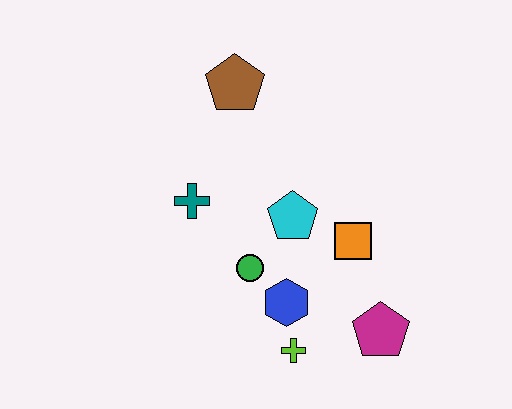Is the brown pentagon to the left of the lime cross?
Yes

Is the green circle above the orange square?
No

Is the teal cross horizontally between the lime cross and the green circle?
No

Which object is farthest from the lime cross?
The brown pentagon is farthest from the lime cross.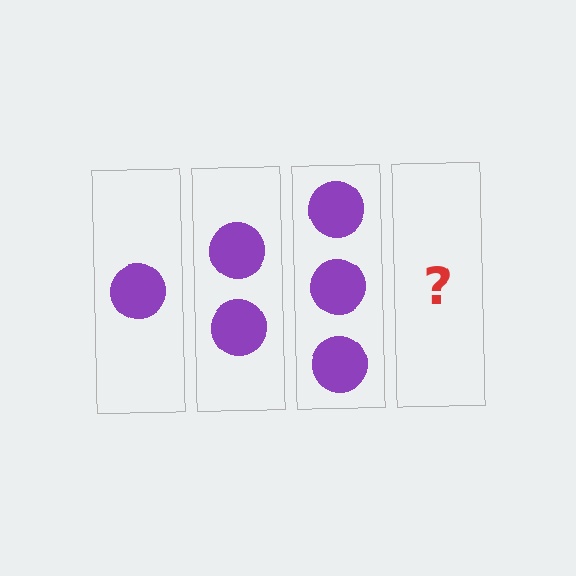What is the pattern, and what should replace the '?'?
The pattern is that each step adds one more circle. The '?' should be 4 circles.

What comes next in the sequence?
The next element should be 4 circles.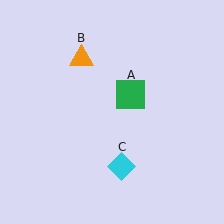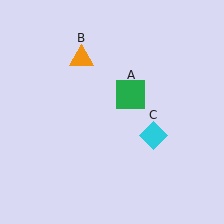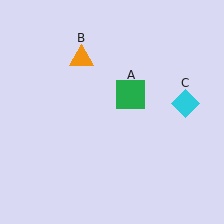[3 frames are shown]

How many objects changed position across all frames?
1 object changed position: cyan diamond (object C).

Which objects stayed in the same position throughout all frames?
Green square (object A) and orange triangle (object B) remained stationary.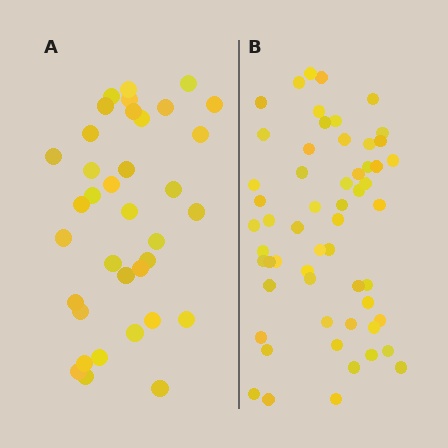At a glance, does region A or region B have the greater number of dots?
Region B (the right region) has more dots.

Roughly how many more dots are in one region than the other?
Region B has approximately 20 more dots than region A.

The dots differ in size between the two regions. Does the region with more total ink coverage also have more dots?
No. Region A has more total ink coverage because its dots are larger, but region B actually contains more individual dots. Total area can be misleading — the number of items is what matters here.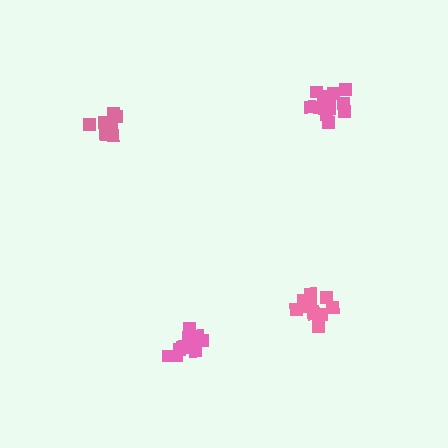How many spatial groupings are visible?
There are 4 spatial groupings.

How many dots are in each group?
Group 1: 11 dots, Group 2: 13 dots, Group 3: 13 dots, Group 4: 11 dots (48 total).